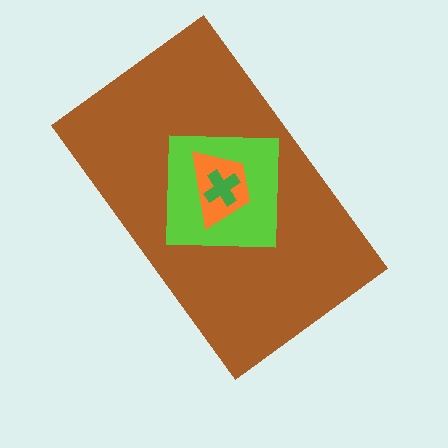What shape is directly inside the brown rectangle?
The lime square.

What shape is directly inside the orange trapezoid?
The green cross.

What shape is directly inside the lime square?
The orange trapezoid.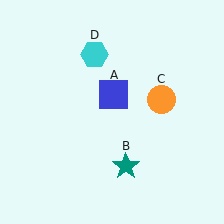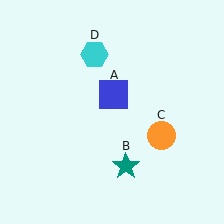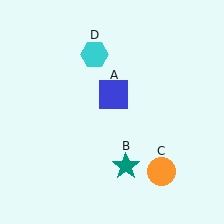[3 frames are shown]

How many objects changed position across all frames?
1 object changed position: orange circle (object C).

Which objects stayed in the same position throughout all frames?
Blue square (object A) and teal star (object B) and cyan hexagon (object D) remained stationary.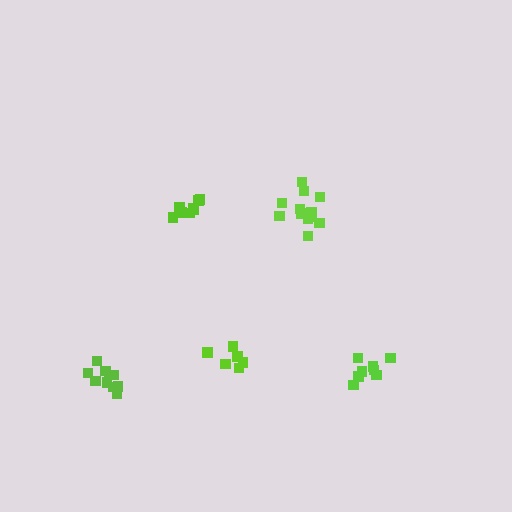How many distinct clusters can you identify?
There are 5 distinct clusters.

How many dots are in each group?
Group 1: 13 dots, Group 2: 7 dots, Group 3: 8 dots, Group 4: 8 dots, Group 5: 10 dots (46 total).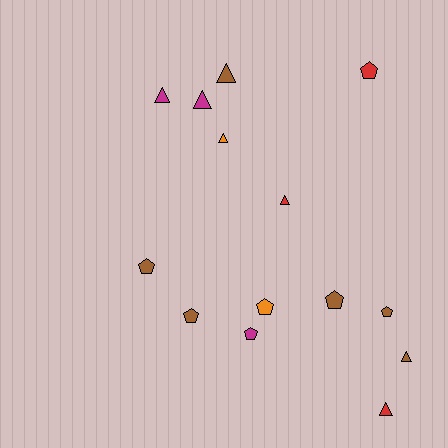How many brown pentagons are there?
There are 4 brown pentagons.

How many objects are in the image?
There are 14 objects.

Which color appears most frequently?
Brown, with 6 objects.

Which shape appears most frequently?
Pentagon, with 7 objects.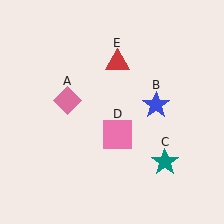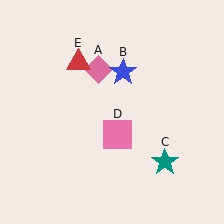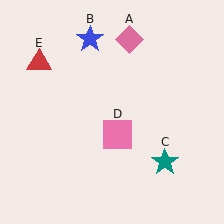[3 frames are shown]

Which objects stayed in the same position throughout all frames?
Teal star (object C) and pink square (object D) remained stationary.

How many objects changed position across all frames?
3 objects changed position: pink diamond (object A), blue star (object B), red triangle (object E).